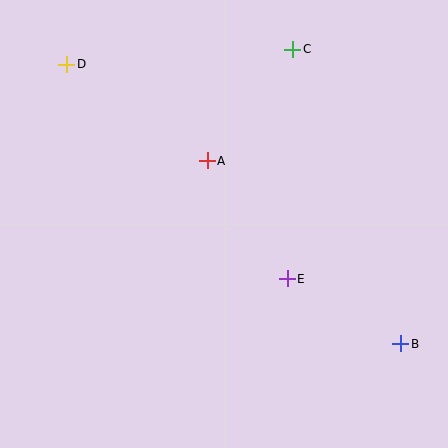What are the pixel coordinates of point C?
Point C is at (293, 49).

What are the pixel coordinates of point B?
Point B is at (401, 344).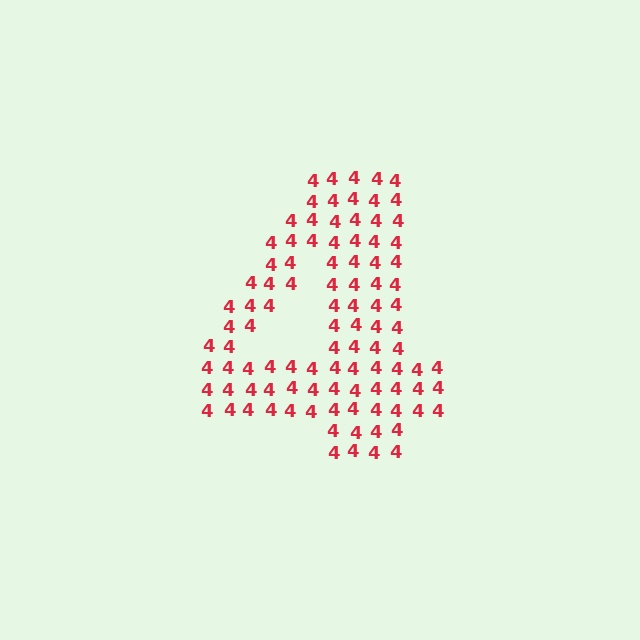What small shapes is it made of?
It is made of small digit 4's.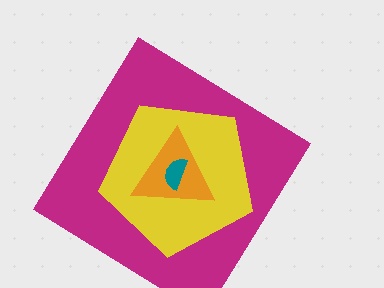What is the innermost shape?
The teal semicircle.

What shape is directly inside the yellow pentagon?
The orange triangle.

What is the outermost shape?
The magenta diamond.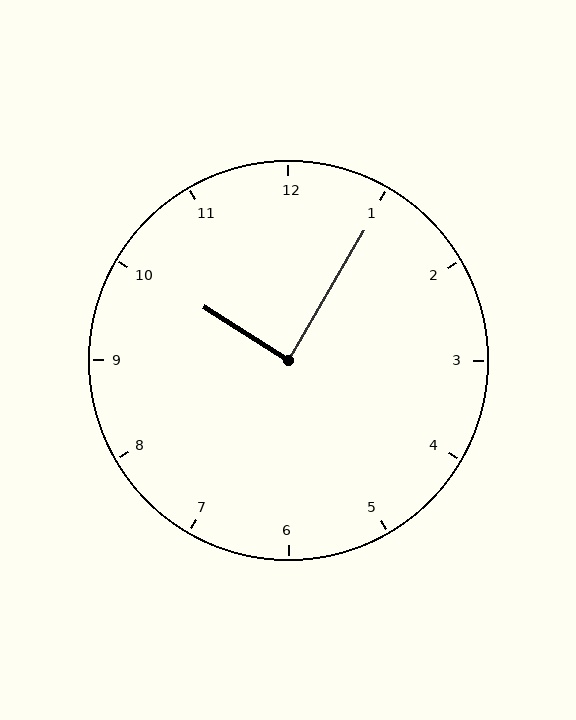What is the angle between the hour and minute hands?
Approximately 88 degrees.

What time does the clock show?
10:05.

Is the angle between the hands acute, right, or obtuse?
It is right.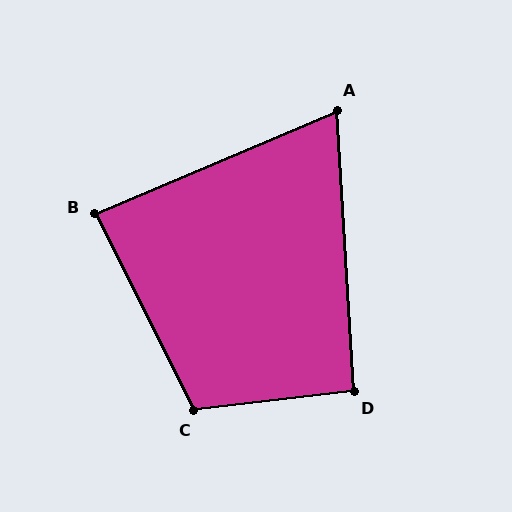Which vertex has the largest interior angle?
C, at approximately 110 degrees.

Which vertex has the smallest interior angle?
A, at approximately 70 degrees.